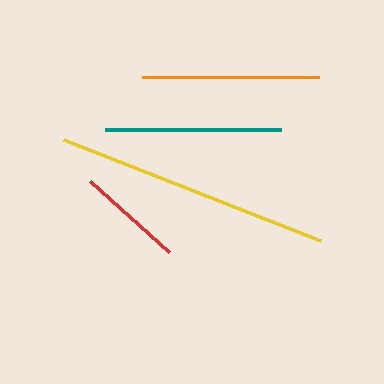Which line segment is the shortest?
The red line is the shortest at approximately 106 pixels.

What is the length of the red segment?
The red segment is approximately 106 pixels long.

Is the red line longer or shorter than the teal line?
The teal line is longer than the red line.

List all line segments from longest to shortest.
From longest to shortest: yellow, orange, teal, red.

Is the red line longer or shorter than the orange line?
The orange line is longer than the red line.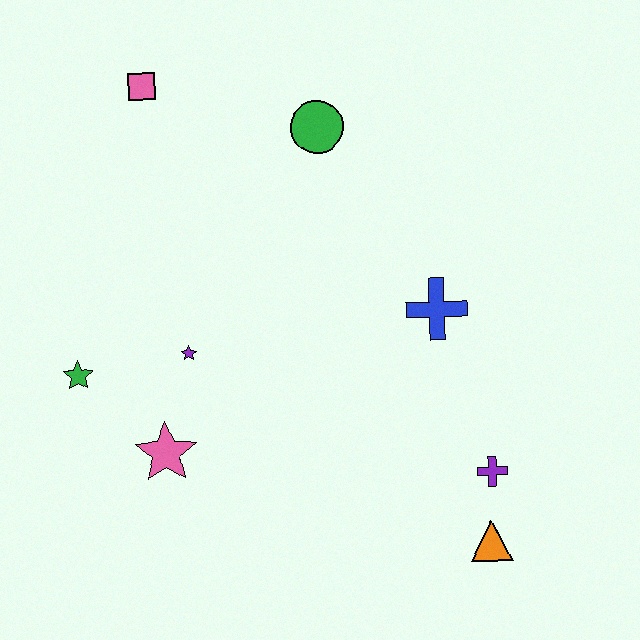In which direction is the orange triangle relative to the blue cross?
The orange triangle is below the blue cross.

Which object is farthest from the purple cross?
The pink square is farthest from the purple cross.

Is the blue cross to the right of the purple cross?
No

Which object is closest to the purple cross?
The orange triangle is closest to the purple cross.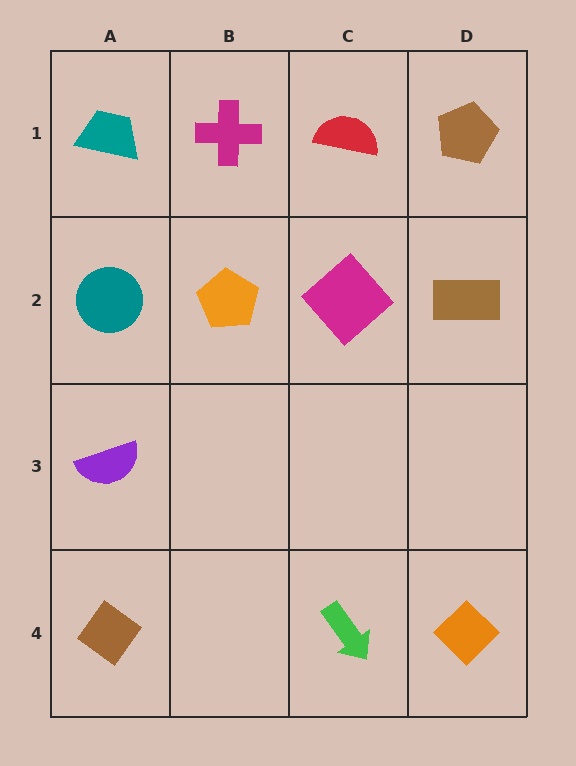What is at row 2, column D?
A brown rectangle.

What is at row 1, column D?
A brown pentagon.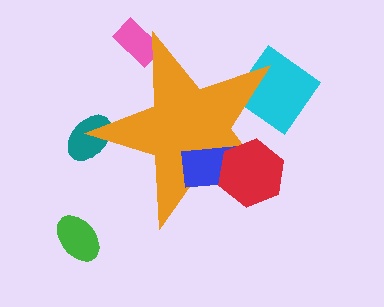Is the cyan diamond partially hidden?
Yes, the cyan diamond is partially hidden behind the orange star.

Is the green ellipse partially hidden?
No, the green ellipse is fully visible.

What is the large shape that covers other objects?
An orange star.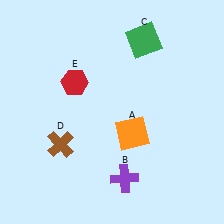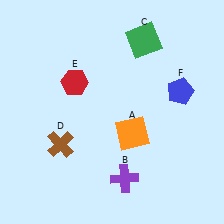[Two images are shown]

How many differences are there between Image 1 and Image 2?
There is 1 difference between the two images.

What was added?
A blue pentagon (F) was added in Image 2.